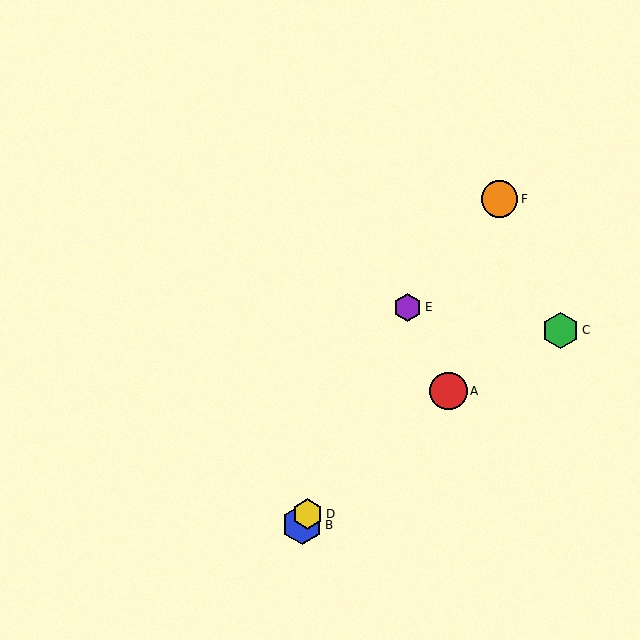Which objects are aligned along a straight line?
Objects B, D, E are aligned along a straight line.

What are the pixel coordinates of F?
Object F is at (500, 199).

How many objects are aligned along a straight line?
3 objects (B, D, E) are aligned along a straight line.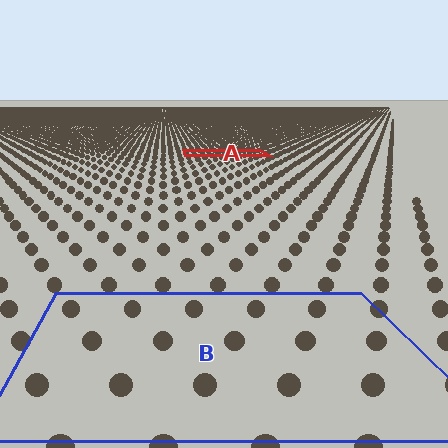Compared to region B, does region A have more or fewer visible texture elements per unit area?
Region A has more texture elements per unit area — they are packed more densely because it is farther away.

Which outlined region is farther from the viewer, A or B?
Region A is farther from the viewer — the texture elements inside it appear smaller and more densely packed.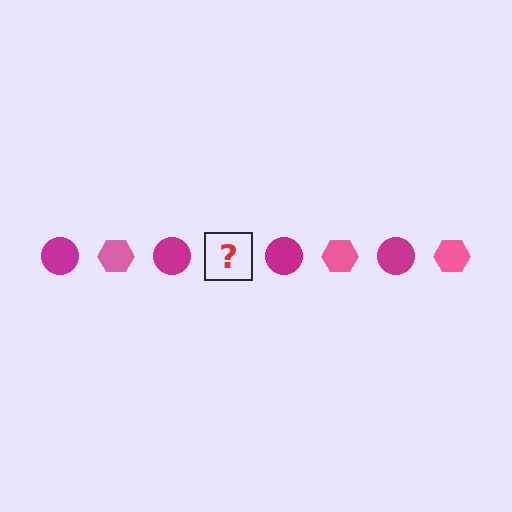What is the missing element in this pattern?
The missing element is a pink hexagon.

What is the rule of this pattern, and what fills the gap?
The rule is that the pattern alternates between magenta circle and pink hexagon. The gap should be filled with a pink hexagon.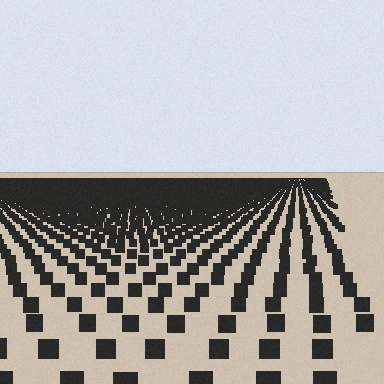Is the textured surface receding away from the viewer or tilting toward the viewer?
The surface is receding away from the viewer. Texture elements get smaller and denser toward the top.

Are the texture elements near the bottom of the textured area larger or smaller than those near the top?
Larger. Near the bottom, elements are closer to the viewer and appear at a bigger on-screen size.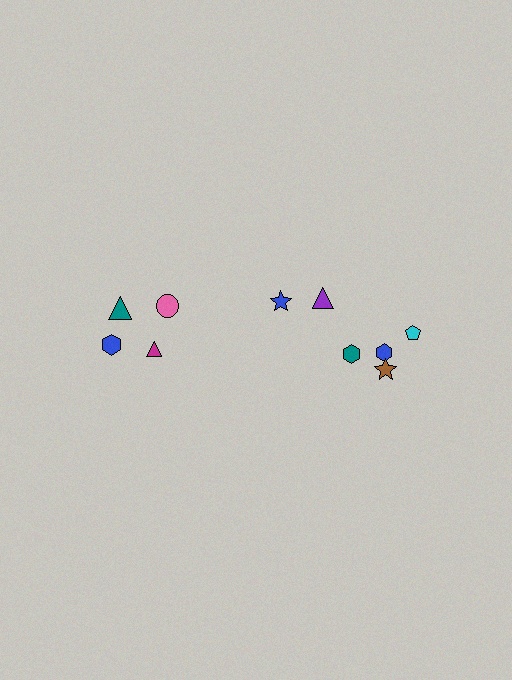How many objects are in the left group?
There are 4 objects.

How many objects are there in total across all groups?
There are 10 objects.